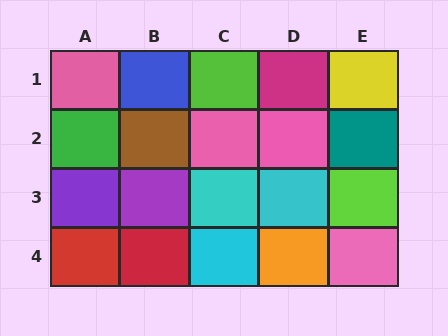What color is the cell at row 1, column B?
Blue.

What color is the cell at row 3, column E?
Lime.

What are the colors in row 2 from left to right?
Green, brown, pink, pink, teal.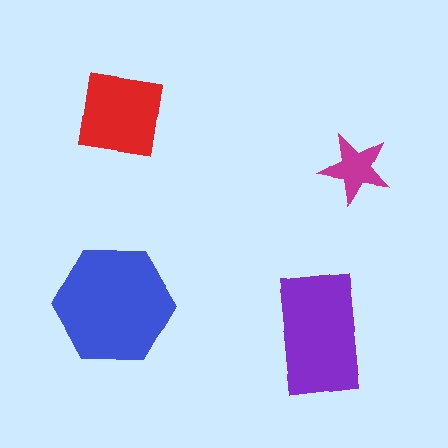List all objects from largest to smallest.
The blue hexagon, the purple rectangle, the red square, the magenta star.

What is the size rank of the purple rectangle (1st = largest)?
2nd.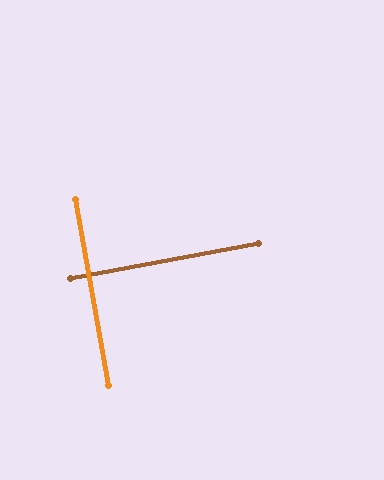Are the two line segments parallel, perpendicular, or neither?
Perpendicular — they meet at approximately 89°.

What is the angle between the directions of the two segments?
Approximately 89 degrees.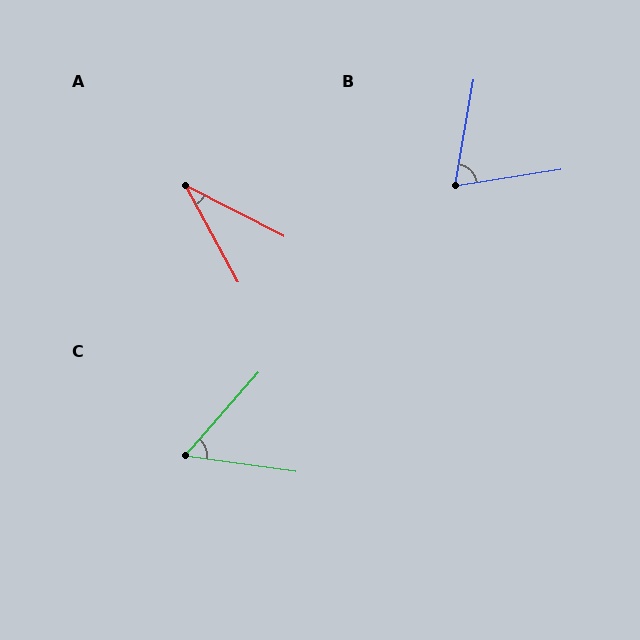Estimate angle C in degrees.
Approximately 56 degrees.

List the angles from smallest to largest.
A (34°), C (56°), B (71°).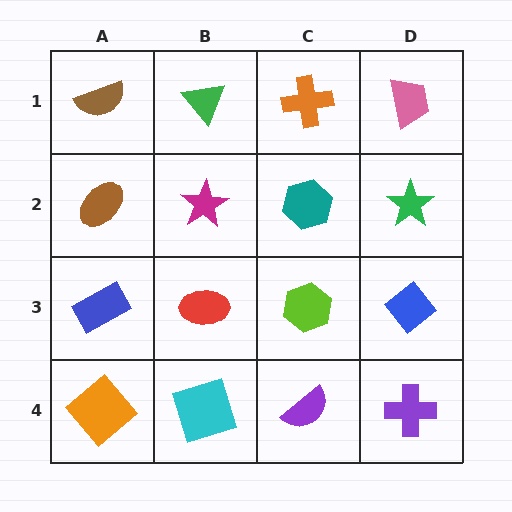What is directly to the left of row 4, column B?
An orange diamond.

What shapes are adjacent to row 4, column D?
A blue diamond (row 3, column D), a purple semicircle (row 4, column C).